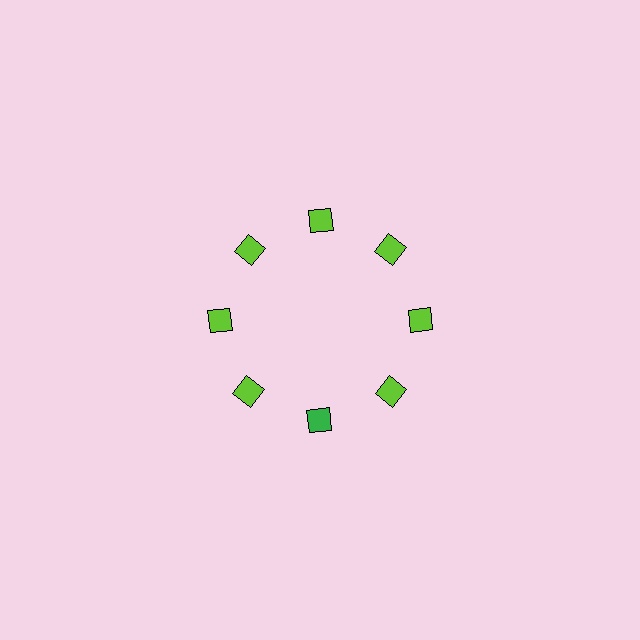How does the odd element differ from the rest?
It has a different color: green instead of lime.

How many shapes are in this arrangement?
There are 8 shapes arranged in a ring pattern.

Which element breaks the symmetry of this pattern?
The green diamond at roughly the 6 o'clock position breaks the symmetry. All other shapes are lime diamonds.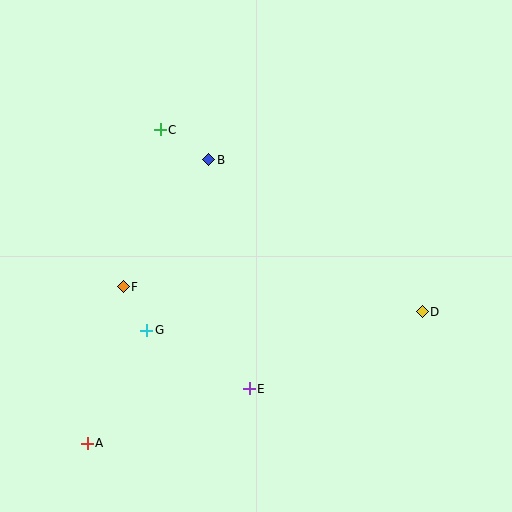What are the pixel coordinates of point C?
Point C is at (160, 130).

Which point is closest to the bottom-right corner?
Point D is closest to the bottom-right corner.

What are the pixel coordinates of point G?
Point G is at (147, 330).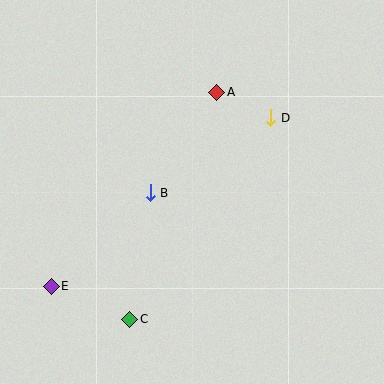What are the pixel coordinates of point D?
Point D is at (271, 118).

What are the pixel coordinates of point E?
Point E is at (51, 286).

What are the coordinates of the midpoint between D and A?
The midpoint between D and A is at (244, 105).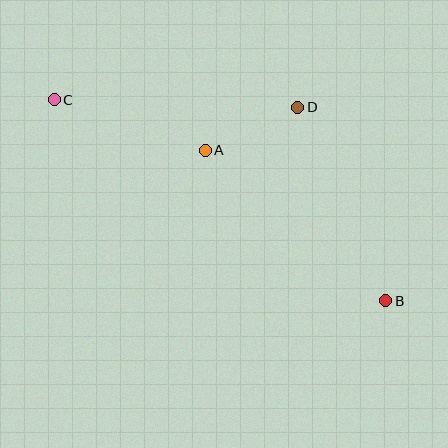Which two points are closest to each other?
Points A and D are closest to each other.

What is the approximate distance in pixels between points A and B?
The distance between A and B is approximately 235 pixels.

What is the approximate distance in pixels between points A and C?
The distance between A and C is approximately 159 pixels.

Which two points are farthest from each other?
Points B and C are farthest from each other.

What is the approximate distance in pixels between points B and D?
The distance between B and D is approximately 213 pixels.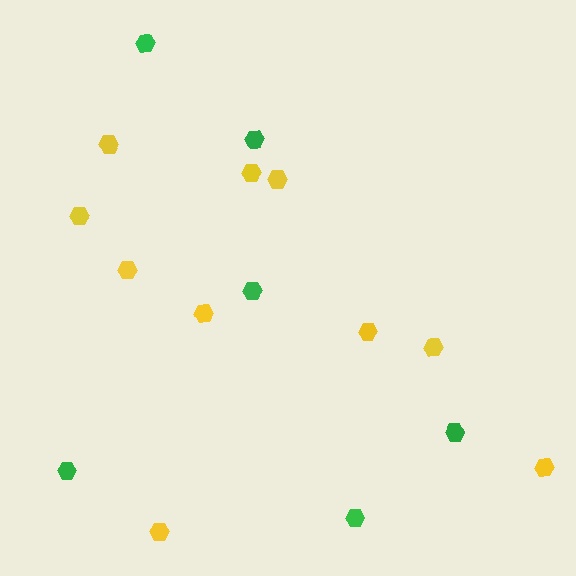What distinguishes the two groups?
There are 2 groups: one group of green hexagons (6) and one group of yellow hexagons (10).